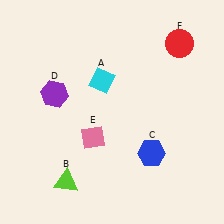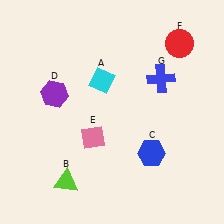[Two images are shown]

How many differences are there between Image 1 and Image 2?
There is 1 difference between the two images.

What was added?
A blue cross (G) was added in Image 2.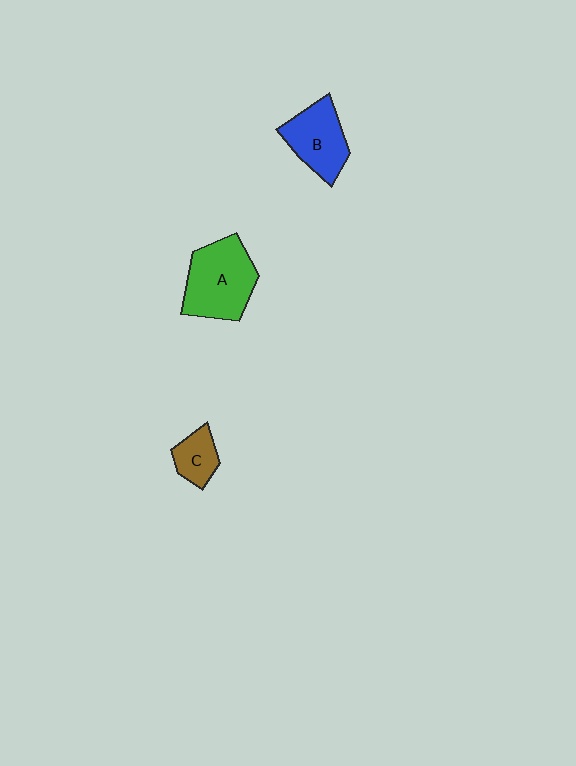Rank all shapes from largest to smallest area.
From largest to smallest: A (green), B (blue), C (brown).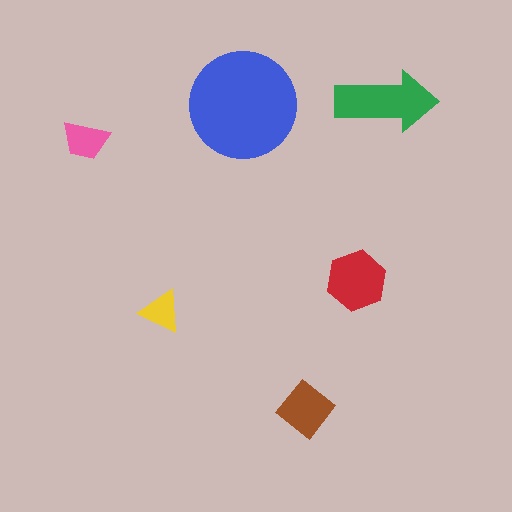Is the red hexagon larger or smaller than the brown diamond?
Larger.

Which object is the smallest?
The yellow triangle.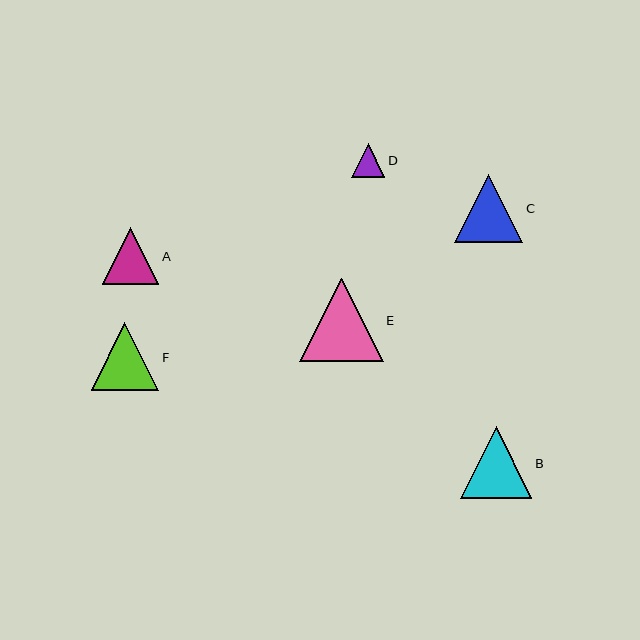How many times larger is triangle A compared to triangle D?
Triangle A is approximately 1.7 times the size of triangle D.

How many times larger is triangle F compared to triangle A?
Triangle F is approximately 1.2 times the size of triangle A.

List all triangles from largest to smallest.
From largest to smallest: E, B, C, F, A, D.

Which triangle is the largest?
Triangle E is the largest with a size of approximately 84 pixels.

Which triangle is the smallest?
Triangle D is the smallest with a size of approximately 33 pixels.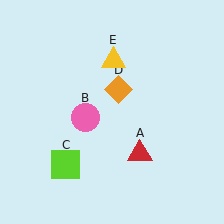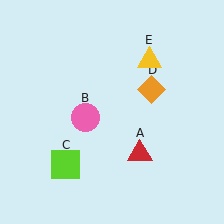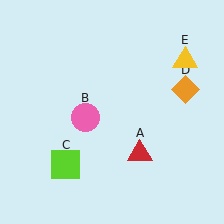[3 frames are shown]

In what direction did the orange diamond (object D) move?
The orange diamond (object D) moved right.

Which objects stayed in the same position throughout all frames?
Red triangle (object A) and pink circle (object B) and lime square (object C) remained stationary.